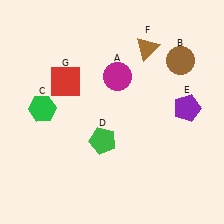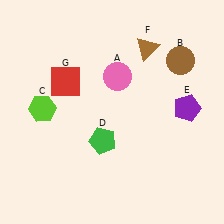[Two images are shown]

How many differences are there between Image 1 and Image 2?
There are 2 differences between the two images.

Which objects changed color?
A changed from magenta to pink. C changed from green to lime.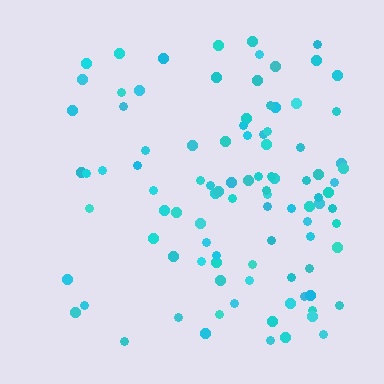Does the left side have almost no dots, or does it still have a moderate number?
Still a moderate number, just noticeably fewer than the right.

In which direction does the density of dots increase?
From left to right, with the right side densest.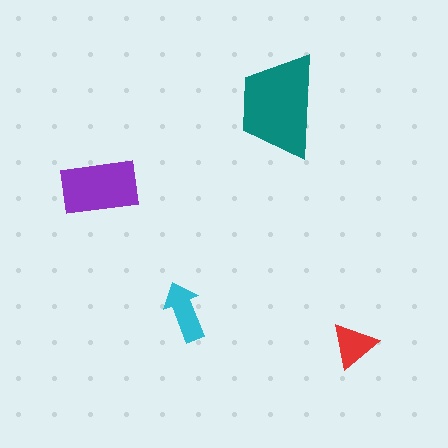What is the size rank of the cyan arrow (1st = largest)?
3rd.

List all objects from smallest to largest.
The red triangle, the cyan arrow, the purple rectangle, the teal trapezoid.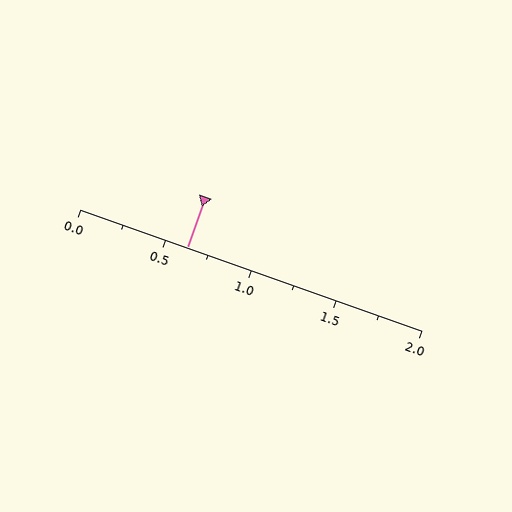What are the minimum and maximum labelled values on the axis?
The axis runs from 0.0 to 2.0.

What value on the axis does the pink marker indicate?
The marker indicates approximately 0.62.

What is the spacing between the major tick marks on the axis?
The major ticks are spaced 0.5 apart.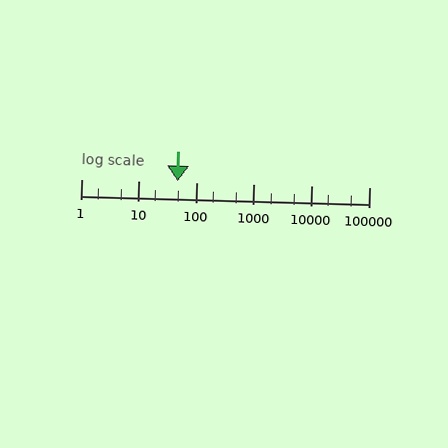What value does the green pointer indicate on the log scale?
The pointer indicates approximately 47.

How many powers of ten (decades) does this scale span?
The scale spans 5 decades, from 1 to 100000.